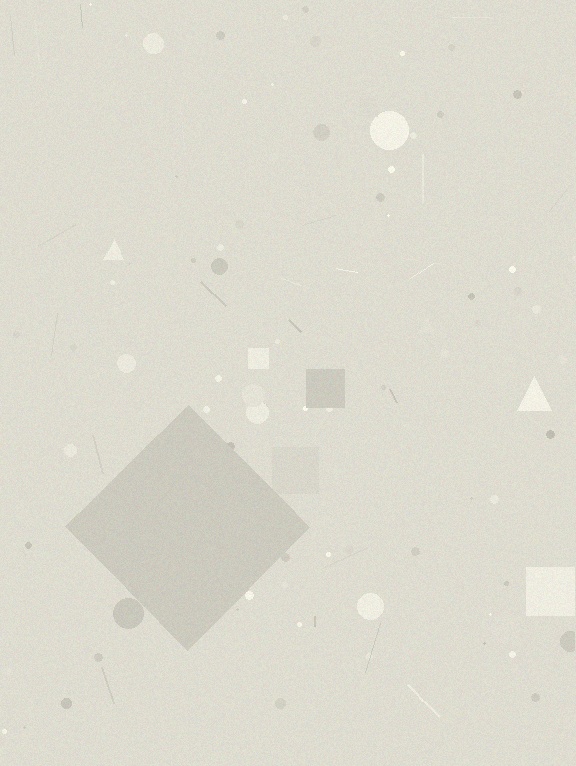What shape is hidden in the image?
A diamond is hidden in the image.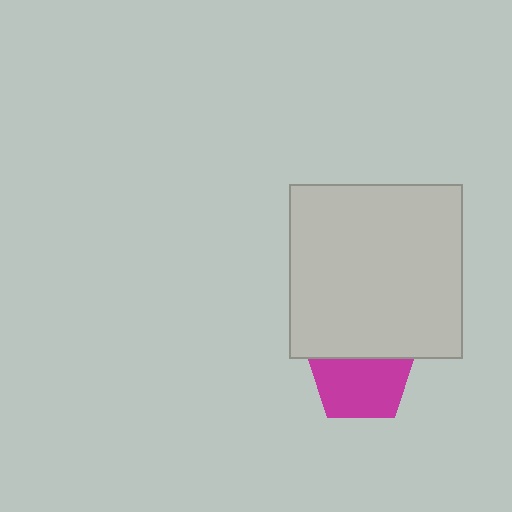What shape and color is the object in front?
The object in front is a light gray square.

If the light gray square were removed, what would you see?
You would see the complete magenta pentagon.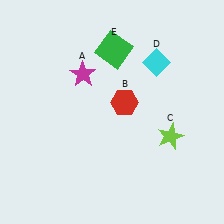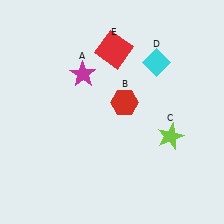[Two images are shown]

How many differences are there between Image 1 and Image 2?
There is 1 difference between the two images.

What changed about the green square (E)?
In Image 1, E is green. In Image 2, it changed to red.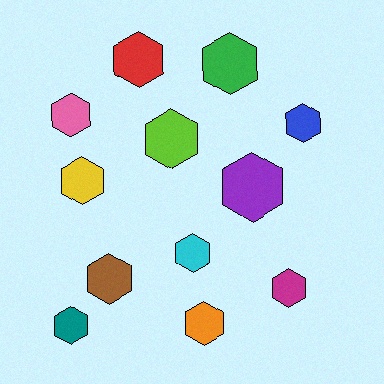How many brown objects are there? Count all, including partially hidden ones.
There is 1 brown object.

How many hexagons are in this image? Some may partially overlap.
There are 12 hexagons.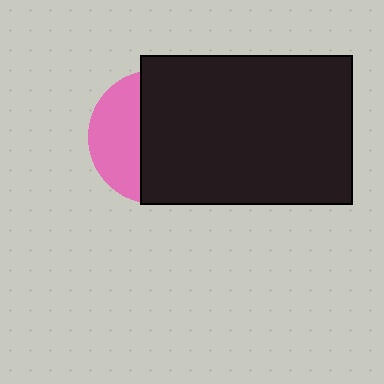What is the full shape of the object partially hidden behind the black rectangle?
The partially hidden object is a pink circle.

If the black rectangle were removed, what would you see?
You would see the complete pink circle.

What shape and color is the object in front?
The object in front is a black rectangle.